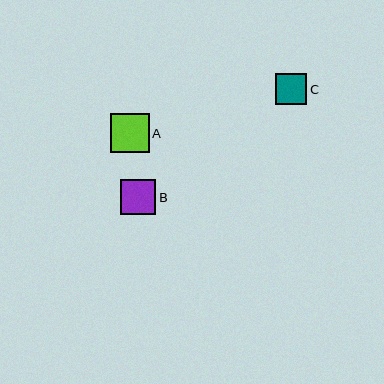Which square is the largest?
Square A is the largest with a size of approximately 39 pixels.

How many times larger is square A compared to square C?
Square A is approximately 1.2 times the size of square C.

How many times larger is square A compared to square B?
Square A is approximately 1.1 times the size of square B.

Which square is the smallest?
Square C is the smallest with a size of approximately 31 pixels.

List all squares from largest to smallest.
From largest to smallest: A, B, C.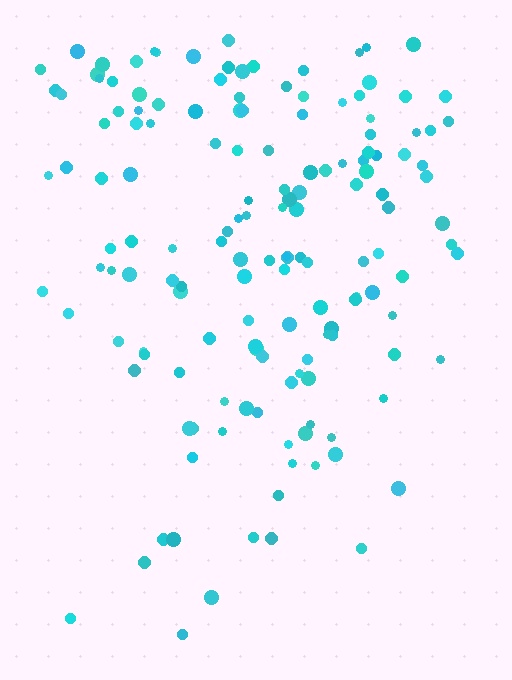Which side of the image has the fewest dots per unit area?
The bottom.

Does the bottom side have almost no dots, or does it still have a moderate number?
Still a moderate number, just noticeably fewer than the top.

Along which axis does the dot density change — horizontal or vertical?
Vertical.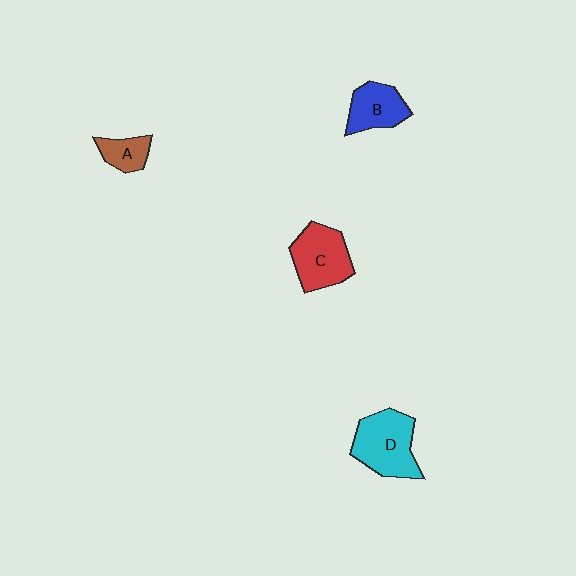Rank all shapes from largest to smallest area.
From largest to smallest: D (cyan), C (red), B (blue), A (brown).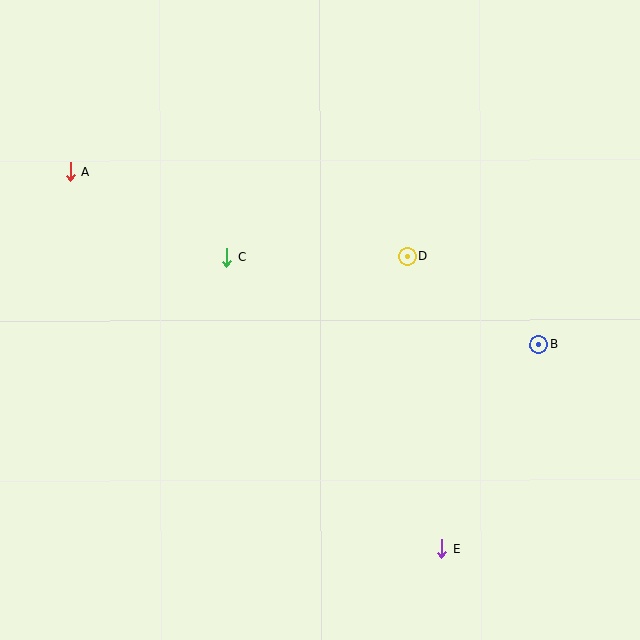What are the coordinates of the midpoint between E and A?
The midpoint between E and A is at (255, 360).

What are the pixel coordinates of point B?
Point B is at (539, 345).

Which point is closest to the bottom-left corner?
Point C is closest to the bottom-left corner.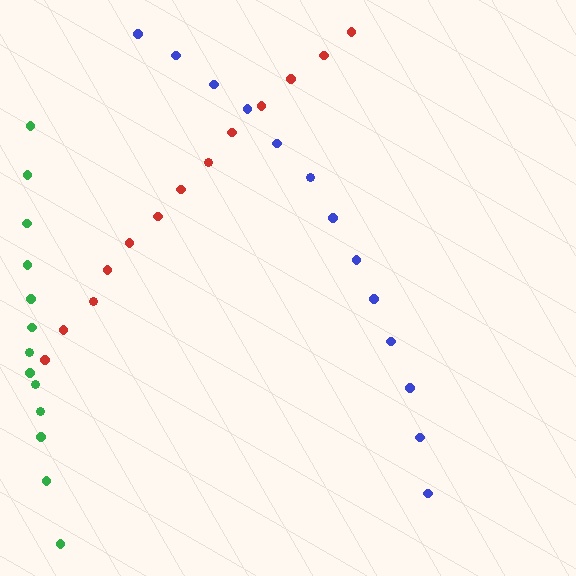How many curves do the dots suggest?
There are 3 distinct paths.